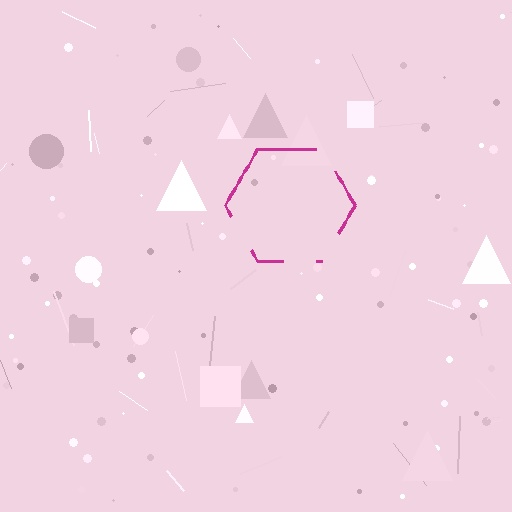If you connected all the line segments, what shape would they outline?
They would outline a hexagon.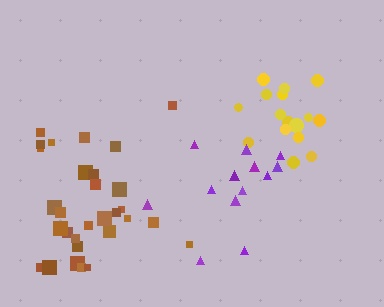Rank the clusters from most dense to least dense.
yellow, brown, purple.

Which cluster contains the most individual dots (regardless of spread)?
Brown (31).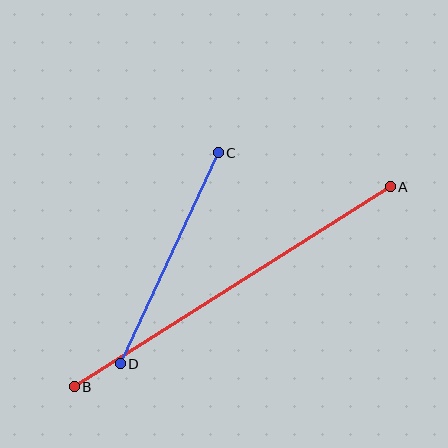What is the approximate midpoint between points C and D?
The midpoint is at approximately (169, 258) pixels.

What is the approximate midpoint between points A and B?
The midpoint is at approximately (232, 287) pixels.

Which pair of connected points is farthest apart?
Points A and B are farthest apart.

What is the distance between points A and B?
The distance is approximately 374 pixels.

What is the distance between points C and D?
The distance is approximately 233 pixels.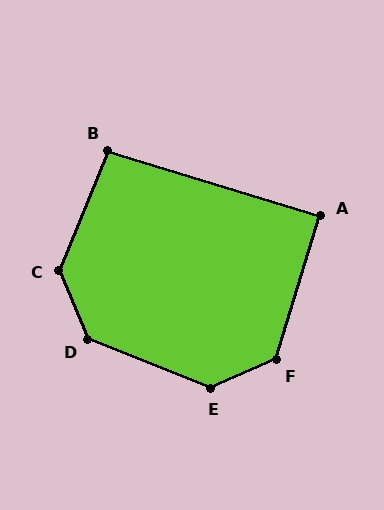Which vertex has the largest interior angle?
C, at approximately 135 degrees.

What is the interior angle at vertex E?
Approximately 135 degrees (obtuse).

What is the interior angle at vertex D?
Approximately 134 degrees (obtuse).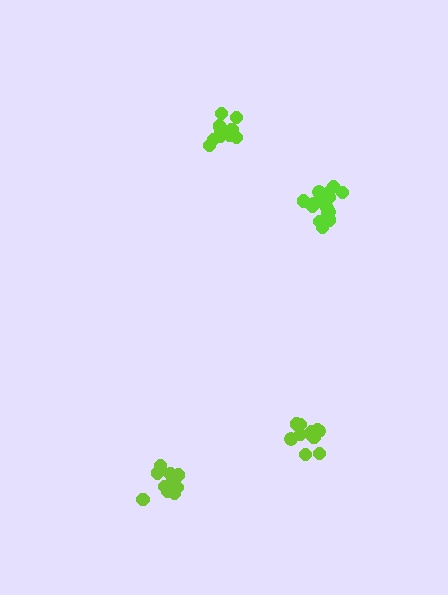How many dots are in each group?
Group 1: 17 dots, Group 2: 11 dots, Group 3: 12 dots, Group 4: 11 dots (51 total).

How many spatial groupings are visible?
There are 4 spatial groupings.